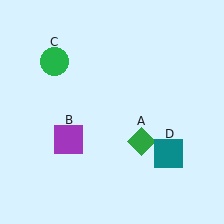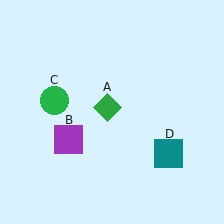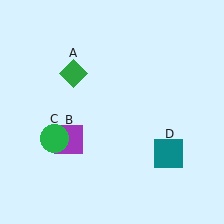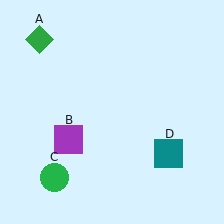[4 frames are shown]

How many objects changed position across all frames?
2 objects changed position: green diamond (object A), green circle (object C).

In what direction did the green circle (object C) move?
The green circle (object C) moved down.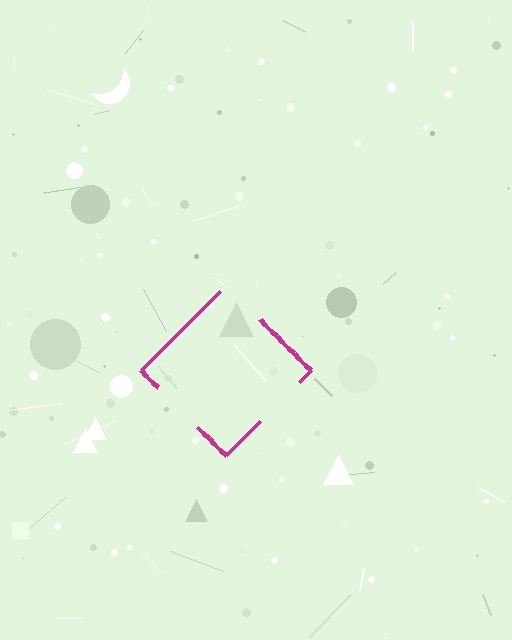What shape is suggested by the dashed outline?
The dashed outline suggests a diamond.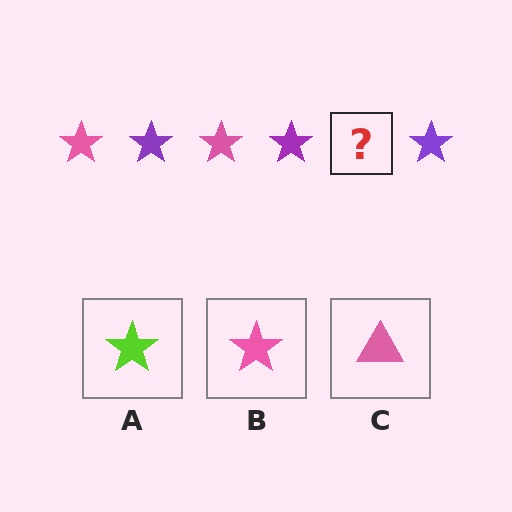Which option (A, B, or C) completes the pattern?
B.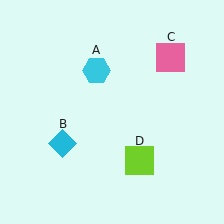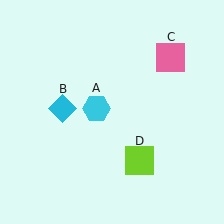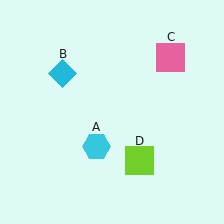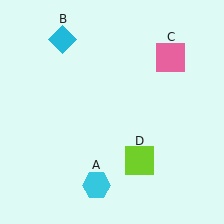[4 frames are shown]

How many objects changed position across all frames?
2 objects changed position: cyan hexagon (object A), cyan diamond (object B).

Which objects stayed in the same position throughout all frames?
Pink square (object C) and lime square (object D) remained stationary.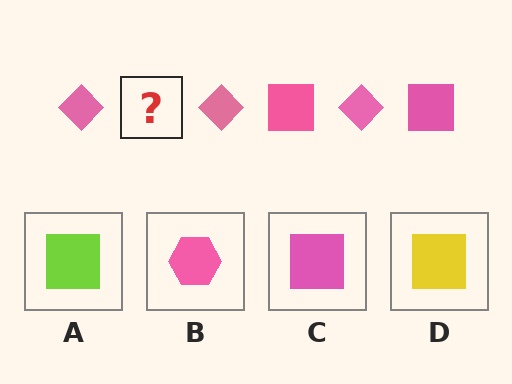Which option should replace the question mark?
Option C.